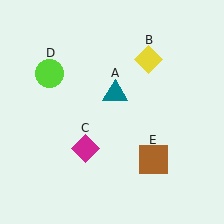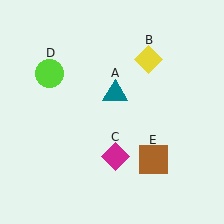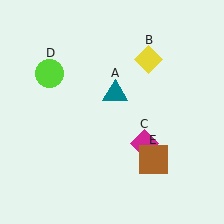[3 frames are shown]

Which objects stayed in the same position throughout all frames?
Teal triangle (object A) and yellow diamond (object B) and lime circle (object D) and brown square (object E) remained stationary.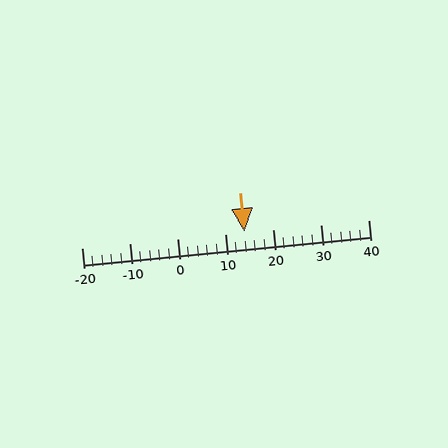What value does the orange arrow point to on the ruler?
The orange arrow points to approximately 14.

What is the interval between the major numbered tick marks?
The major tick marks are spaced 10 units apart.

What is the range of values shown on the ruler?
The ruler shows values from -20 to 40.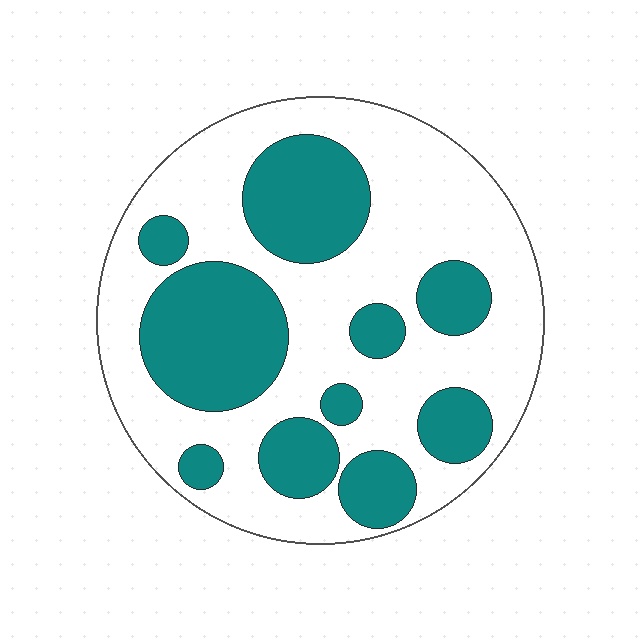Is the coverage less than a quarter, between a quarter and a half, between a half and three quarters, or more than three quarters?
Between a quarter and a half.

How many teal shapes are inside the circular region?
10.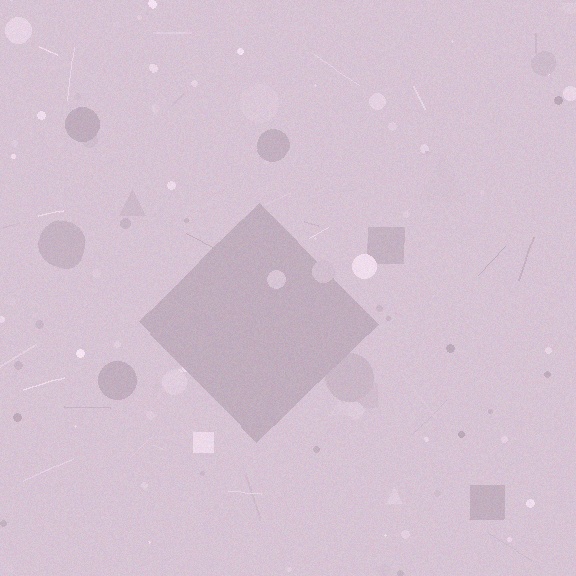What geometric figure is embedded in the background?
A diamond is embedded in the background.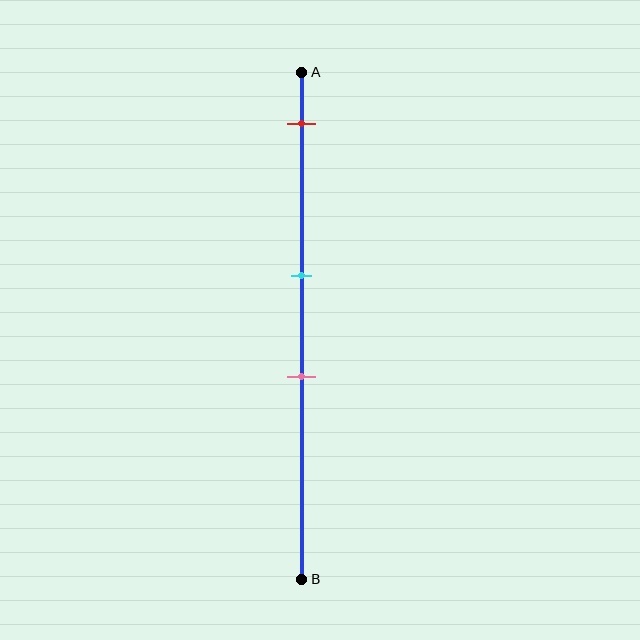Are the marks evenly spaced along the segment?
No, the marks are not evenly spaced.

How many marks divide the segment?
There are 3 marks dividing the segment.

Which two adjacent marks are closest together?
The cyan and pink marks are the closest adjacent pair.